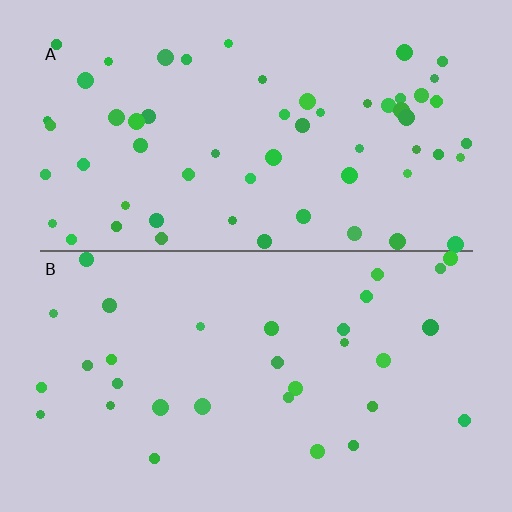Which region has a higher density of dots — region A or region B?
A (the top).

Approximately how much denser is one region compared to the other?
Approximately 1.9× — region A over region B.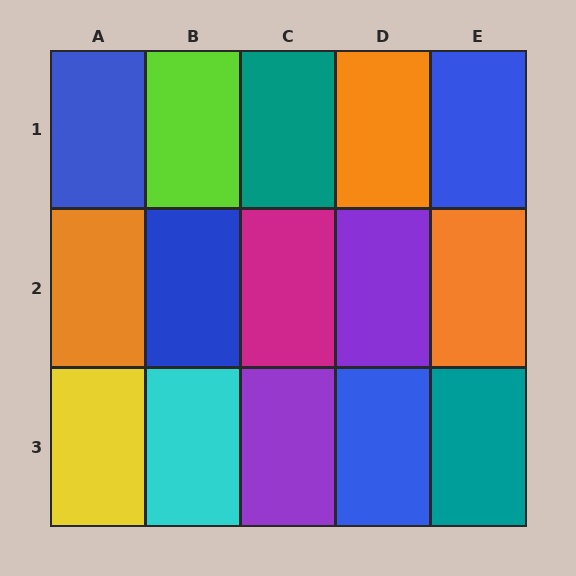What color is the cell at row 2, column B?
Blue.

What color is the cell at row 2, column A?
Orange.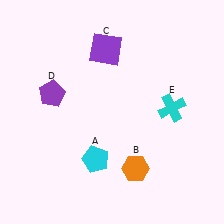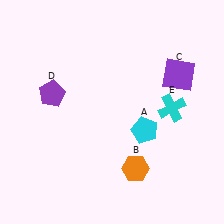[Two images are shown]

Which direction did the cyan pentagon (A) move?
The cyan pentagon (A) moved right.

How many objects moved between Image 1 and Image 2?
2 objects moved between the two images.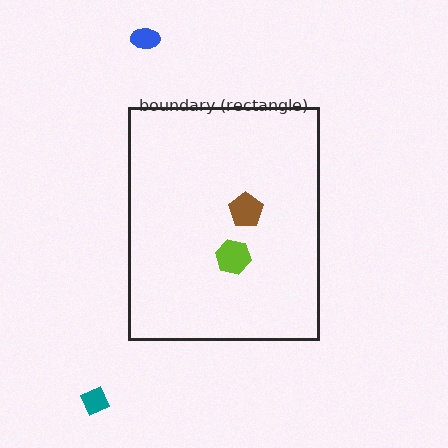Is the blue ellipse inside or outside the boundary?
Outside.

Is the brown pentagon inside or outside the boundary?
Inside.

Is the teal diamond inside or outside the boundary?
Outside.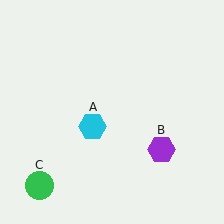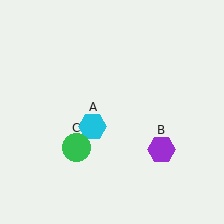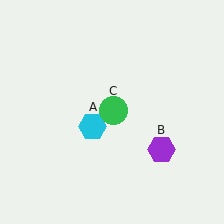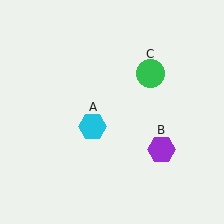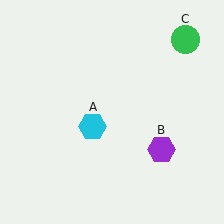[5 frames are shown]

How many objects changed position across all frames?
1 object changed position: green circle (object C).